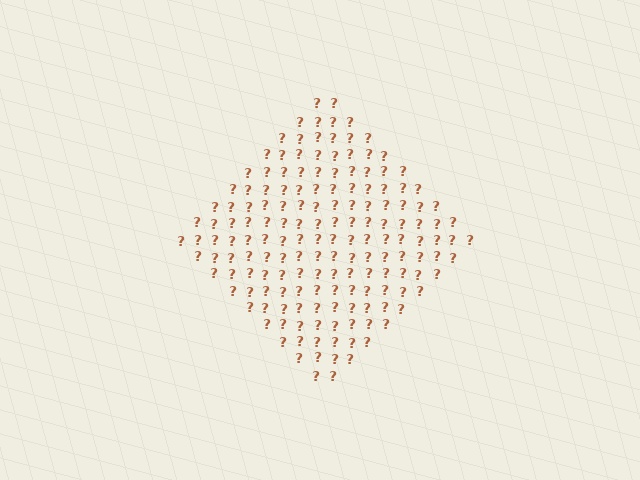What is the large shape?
The large shape is a diamond.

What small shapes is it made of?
It is made of small question marks.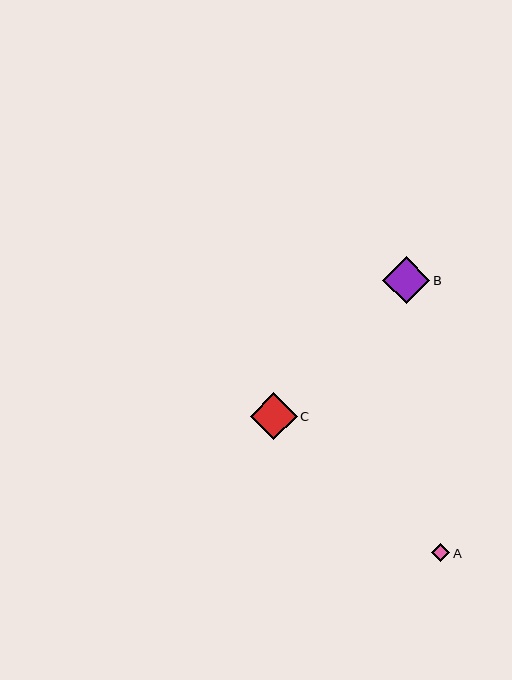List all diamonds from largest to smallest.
From largest to smallest: B, C, A.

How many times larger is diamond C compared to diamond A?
Diamond C is approximately 2.5 times the size of diamond A.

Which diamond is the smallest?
Diamond A is the smallest with a size of approximately 19 pixels.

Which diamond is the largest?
Diamond B is the largest with a size of approximately 47 pixels.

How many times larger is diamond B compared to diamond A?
Diamond B is approximately 2.5 times the size of diamond A.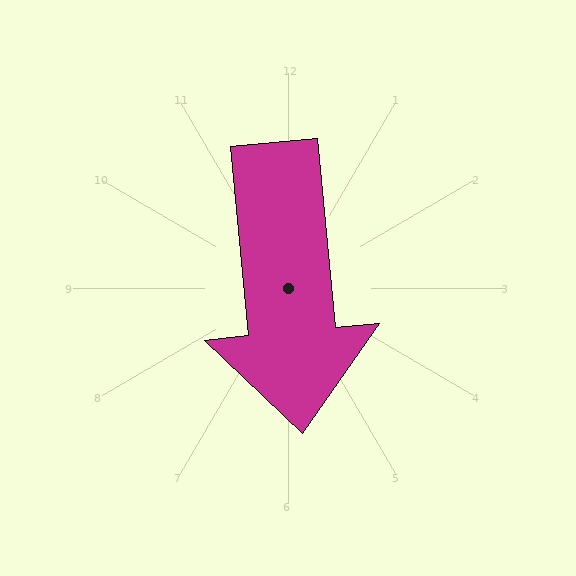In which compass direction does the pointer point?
South.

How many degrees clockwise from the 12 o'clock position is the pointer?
Approximately 174 degrees.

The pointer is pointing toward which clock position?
Roughly 6 o'clock.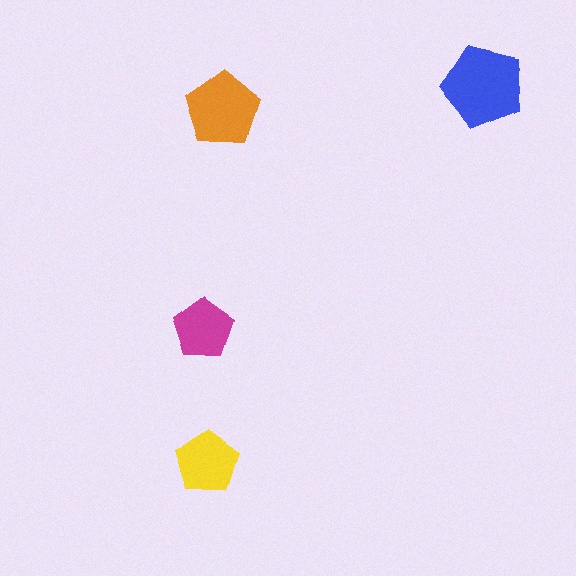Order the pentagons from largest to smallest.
the blue one, the orange one, the yellow one, the magenta one.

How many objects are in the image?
There are 4 objects in the image.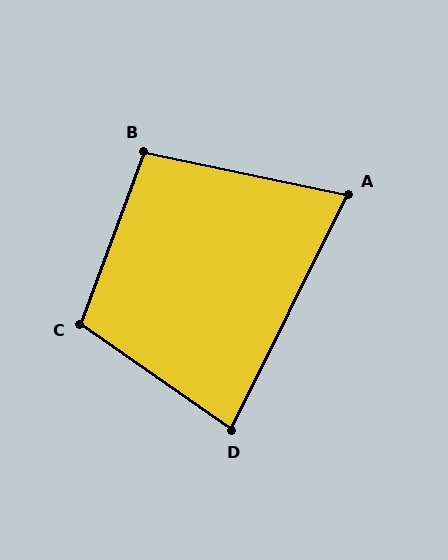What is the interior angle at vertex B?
Approximately 99 degrees (obtuse).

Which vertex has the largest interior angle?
C, at approximately 105 degrees.